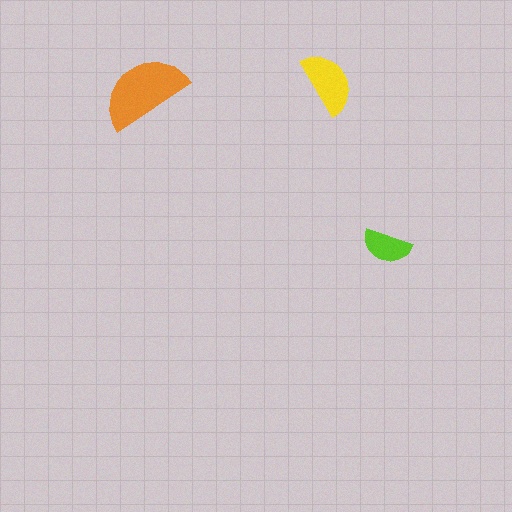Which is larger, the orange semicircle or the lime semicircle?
The orange one.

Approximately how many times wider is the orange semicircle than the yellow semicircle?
About 1.5 times wider.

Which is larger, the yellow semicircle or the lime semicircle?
The yellow one.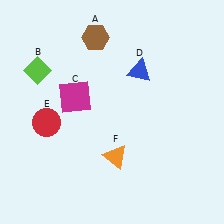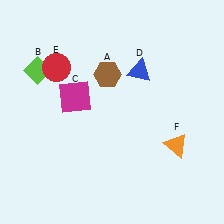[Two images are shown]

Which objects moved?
The objects that moved are: the brown hexagon (A), the red circle (E), the orange triangle (F).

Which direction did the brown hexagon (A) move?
The brown hexagon (A) moved down.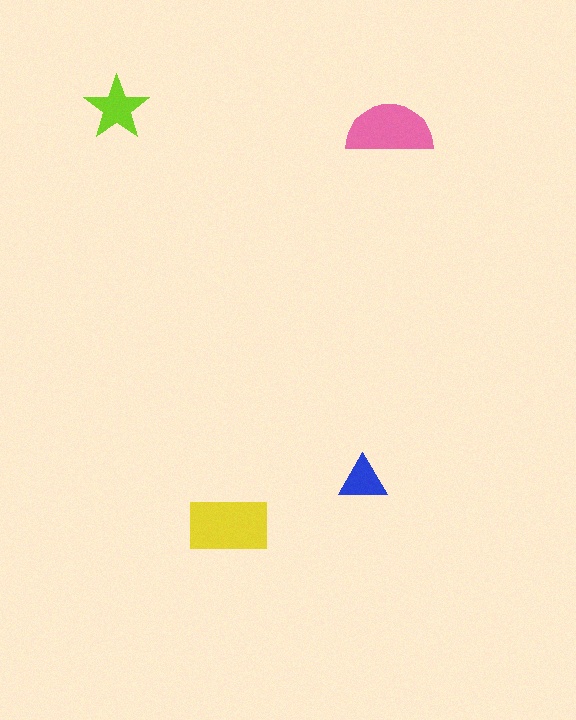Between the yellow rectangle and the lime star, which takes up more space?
The yellow rectangle.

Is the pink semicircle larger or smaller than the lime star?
Larger.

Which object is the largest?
The yellow rectangle.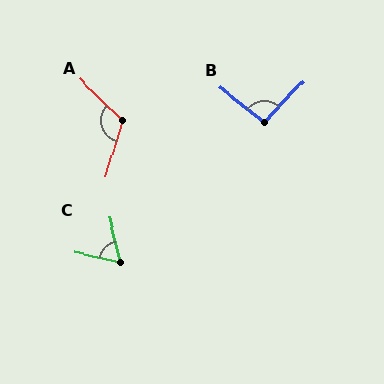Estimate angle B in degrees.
Approximately 95 degrees.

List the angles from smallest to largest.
C (64°), B (95°), A (117°).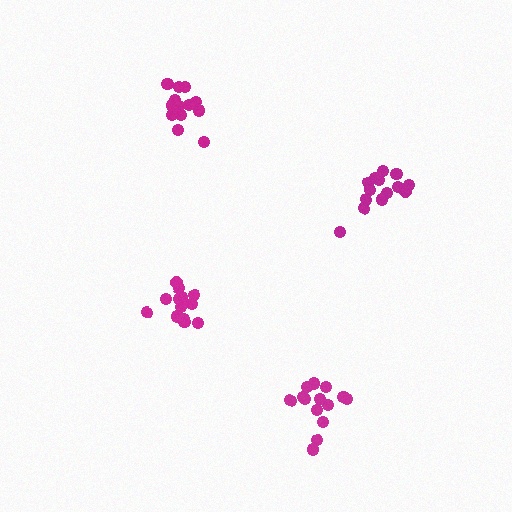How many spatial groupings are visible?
There are 4 spatial groupings.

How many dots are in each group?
Group 1: 14 dots, Group 2: 14 dots, Group 3: 14 dots, Group 4: 13 dots (55 total).